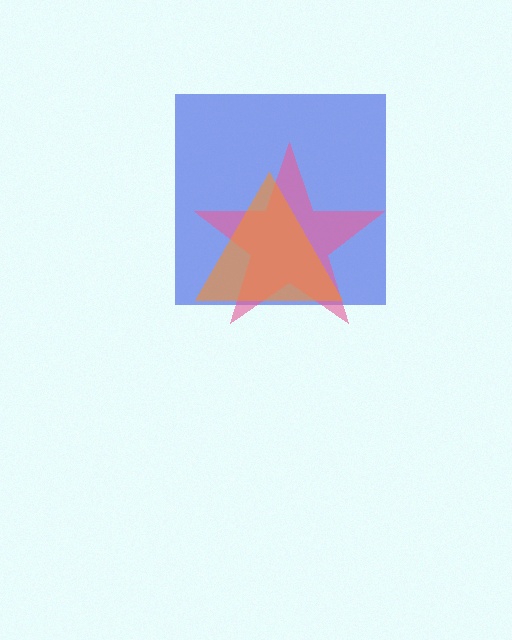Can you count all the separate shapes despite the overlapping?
Yes, there are 3 separate shapes.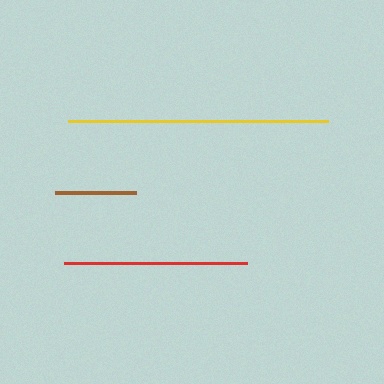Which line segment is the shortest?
The brown line is the shortest at approximately 81 pixels.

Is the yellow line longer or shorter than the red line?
The yellow line is longer than the red line.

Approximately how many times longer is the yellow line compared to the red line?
The yellow line is approximately 1.4 times the length of the red line.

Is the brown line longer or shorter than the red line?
The red line is longer than the brown line.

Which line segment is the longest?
The yellow line is the longest at approximately 260 pixels.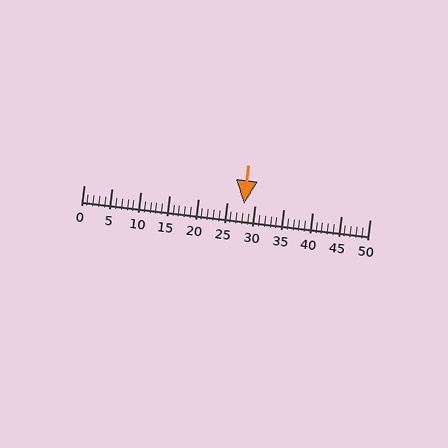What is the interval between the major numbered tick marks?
The major tick marks are spaced 5 units apart.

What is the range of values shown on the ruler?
The ruler shows values from 0 to 50.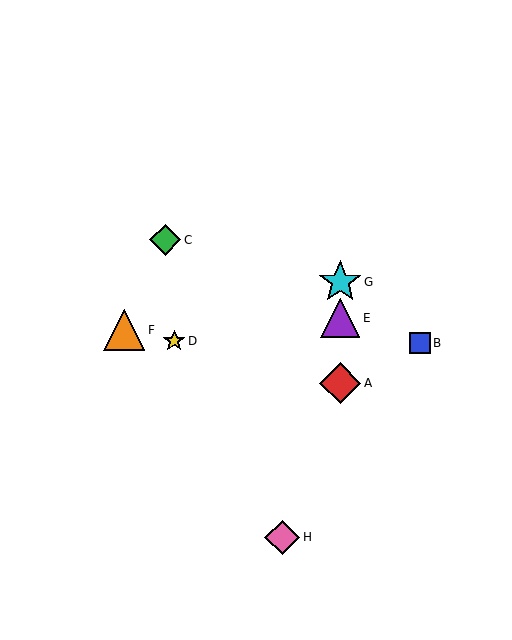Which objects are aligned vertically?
Objects A, E, G are aligned vertically.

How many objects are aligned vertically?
3 objects (A, E, G) are aligned vertically.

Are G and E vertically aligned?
Yes, both are at x≈340.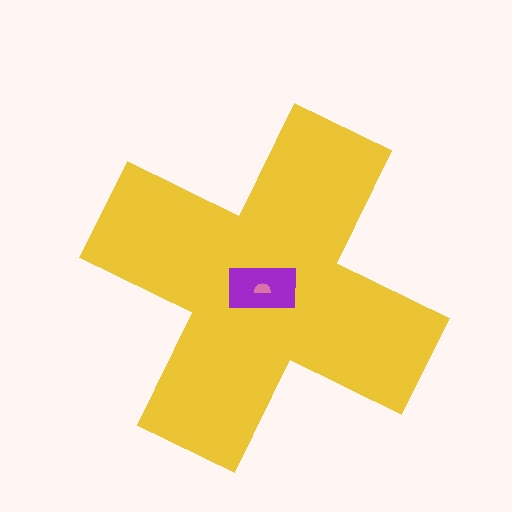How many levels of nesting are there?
3.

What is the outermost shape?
The yellow cross.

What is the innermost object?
The pink semicircle.